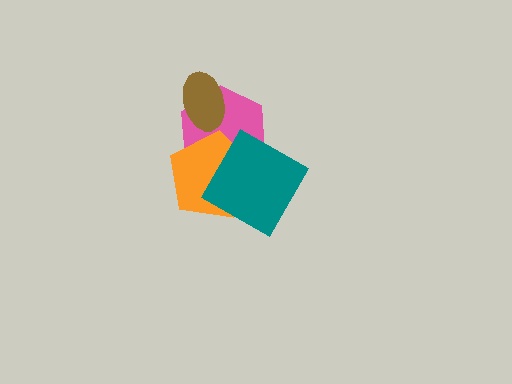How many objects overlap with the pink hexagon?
3 objects overlap with the pink hexagon.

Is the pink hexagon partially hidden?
Yes, it is partially covered by another shape.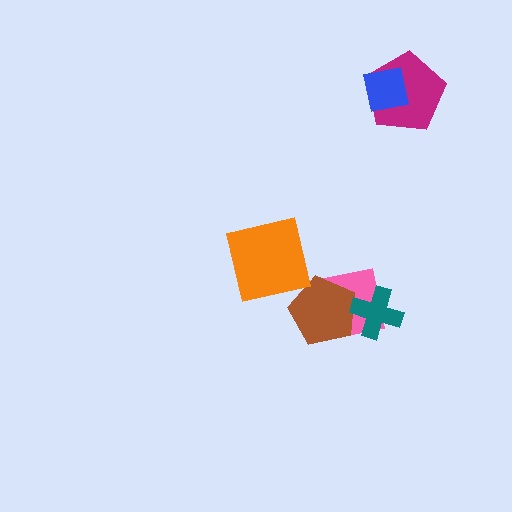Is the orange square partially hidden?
No, no other shape covers it.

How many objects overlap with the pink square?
2 objects overlap with the pink square.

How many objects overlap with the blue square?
1 object overlaps with the blue square.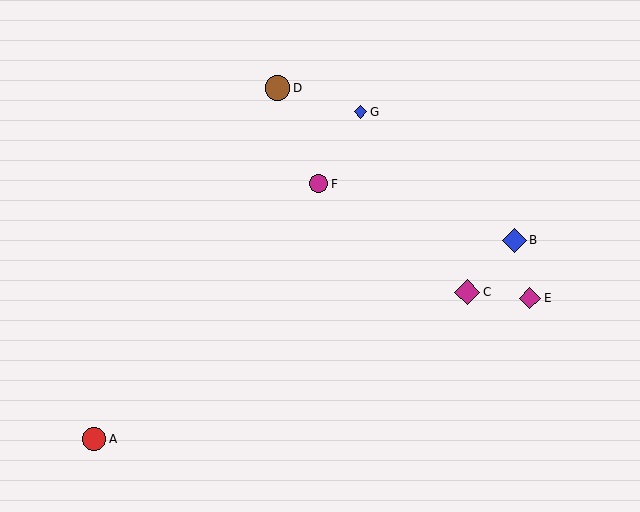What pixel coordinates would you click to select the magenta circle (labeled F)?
Click at (319, 184) to select the magenta circle F.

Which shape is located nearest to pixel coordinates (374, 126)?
The blue diamond (labeled G) at (360, 112) is nearest to that location.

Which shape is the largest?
The magenta diamond (labeled C) is the largest.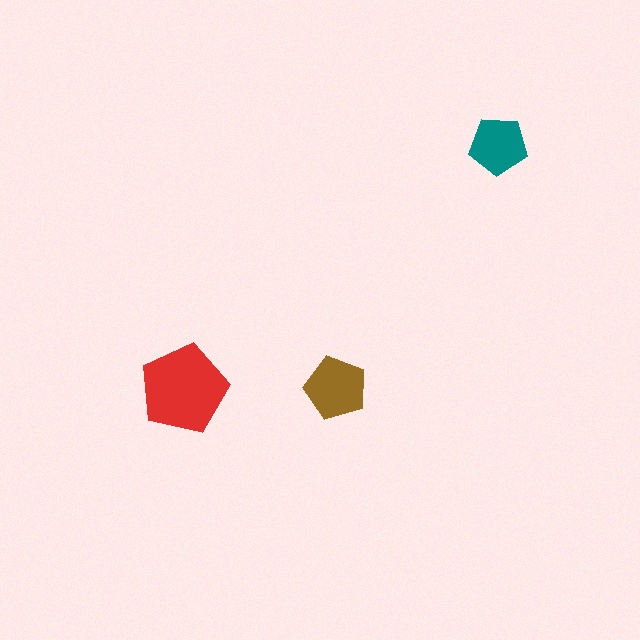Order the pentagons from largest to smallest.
the red one, the brown one, the teal one.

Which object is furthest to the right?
The teal pentagon is rightmost.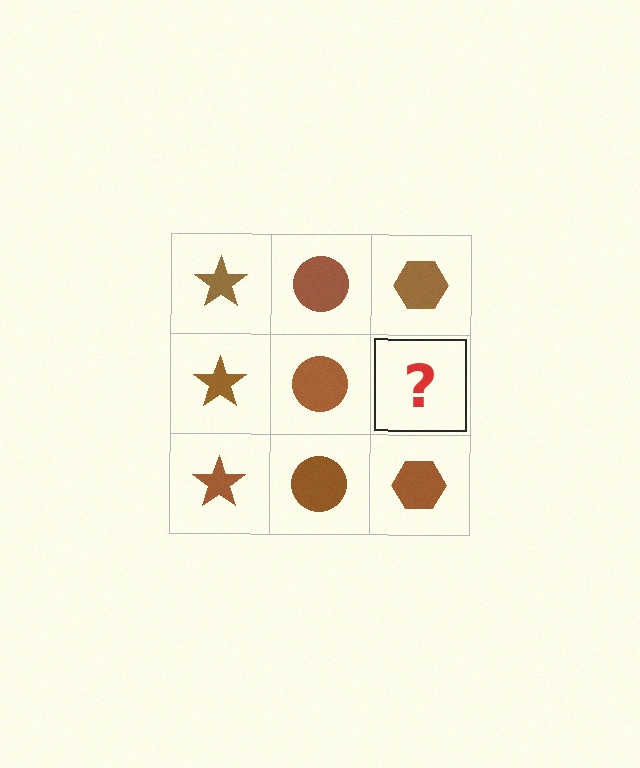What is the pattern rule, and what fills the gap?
The rule is that each column has a consistent shape. The gap should be filled with a brown hexagon.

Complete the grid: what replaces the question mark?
The question mark should be replaced with a brown hexagon.